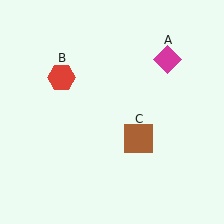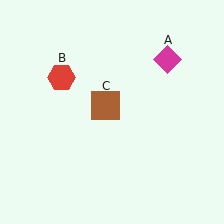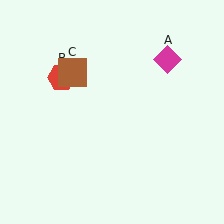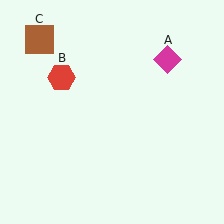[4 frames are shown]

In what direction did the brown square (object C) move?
The brown square (object C) moved up and to the left.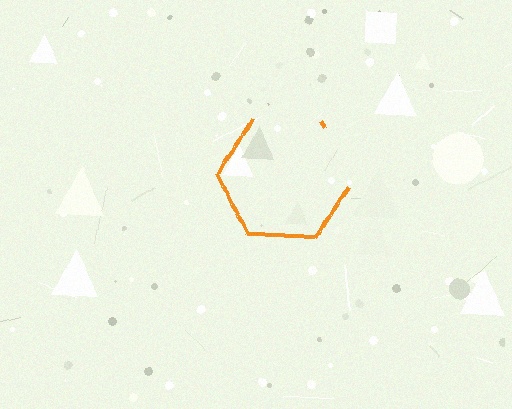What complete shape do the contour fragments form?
The contour fragments form a hexagon.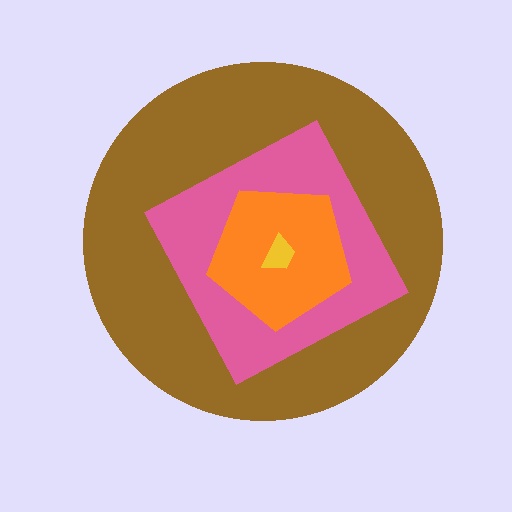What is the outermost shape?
The brown circle.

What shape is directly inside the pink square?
The orange pentagon.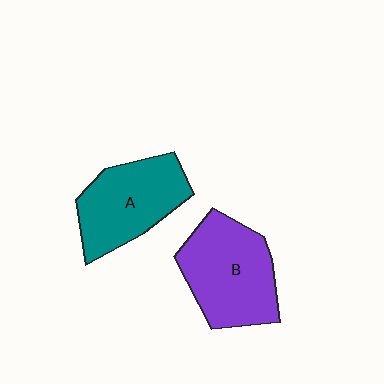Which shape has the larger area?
Shape B (purple).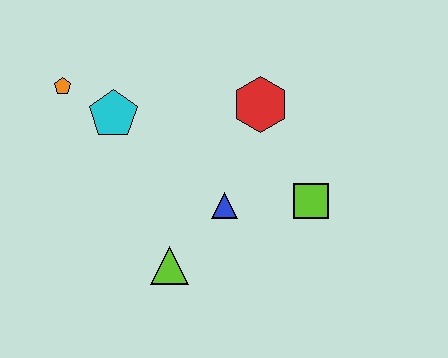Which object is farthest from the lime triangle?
The orange pentagon is farthest from the lime triangle.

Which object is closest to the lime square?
The blue triangle is closest to the lime square.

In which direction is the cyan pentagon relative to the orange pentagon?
The cyan pentagon is to the right of the orange pentagon.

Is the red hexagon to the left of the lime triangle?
No